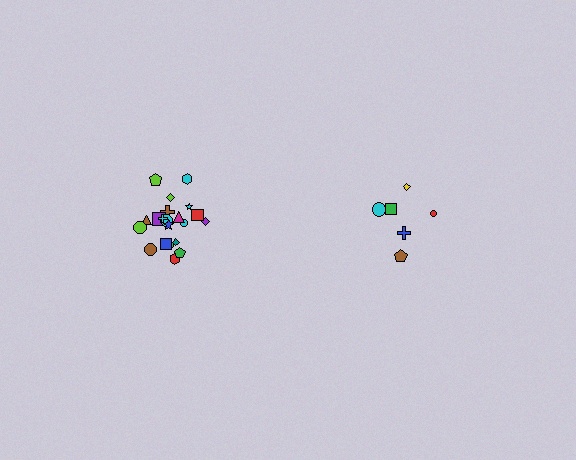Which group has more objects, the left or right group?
The left group.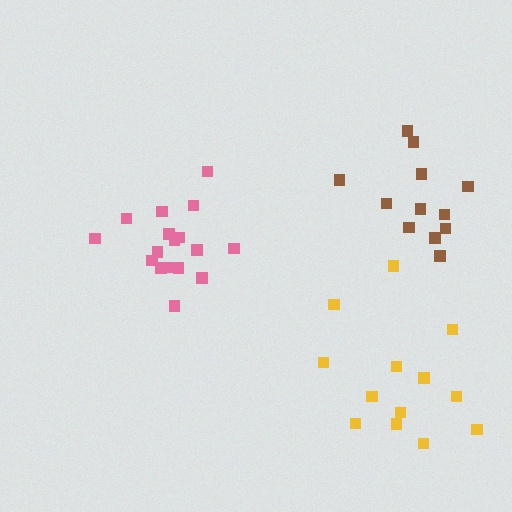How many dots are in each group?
Group 1: 13 dots, Group 2: 12 dots, Group 3: 17 dots (42 total).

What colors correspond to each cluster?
The clusters are colored: yellow, brown, pink.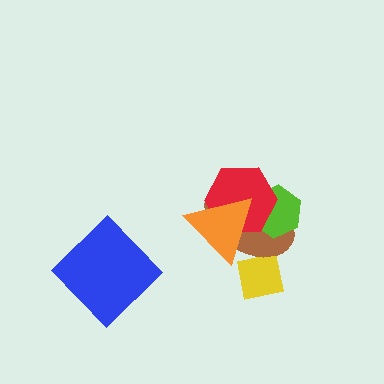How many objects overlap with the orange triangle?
3 objects overlap with the orange triangle.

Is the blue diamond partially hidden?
No, no other shape covers it.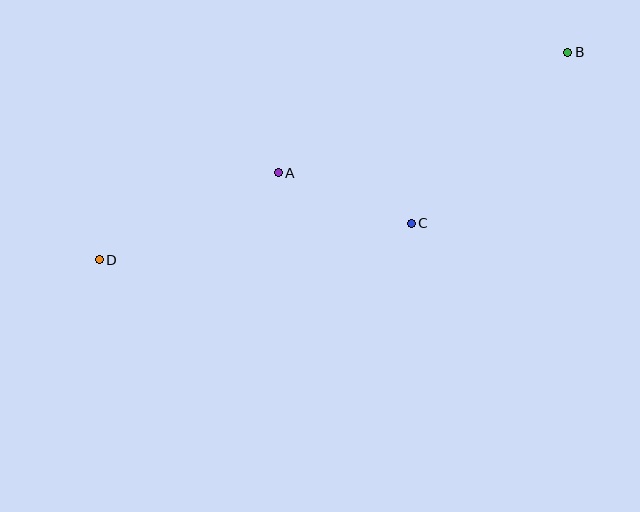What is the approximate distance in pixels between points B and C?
The distance between B and C is approximately 232 pixels.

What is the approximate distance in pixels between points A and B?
The distance between A and B is approximately 313 pixels.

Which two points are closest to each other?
Points A and C are closest to each other.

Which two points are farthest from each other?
Points B and D are farthest from each other.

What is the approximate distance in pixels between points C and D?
The distance between C and D is approximately 314 pixels.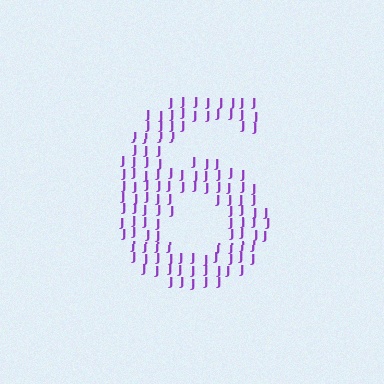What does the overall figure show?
The overall figure shows the digit 6.